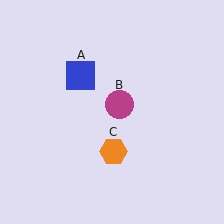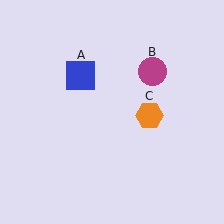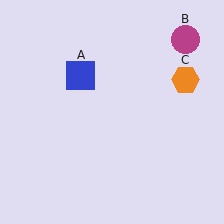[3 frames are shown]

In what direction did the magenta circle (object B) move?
The magenta circle (object B) moved up and to the right.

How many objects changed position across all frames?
2 objects changed position: magenta circle (object B), orange hexagon (object C).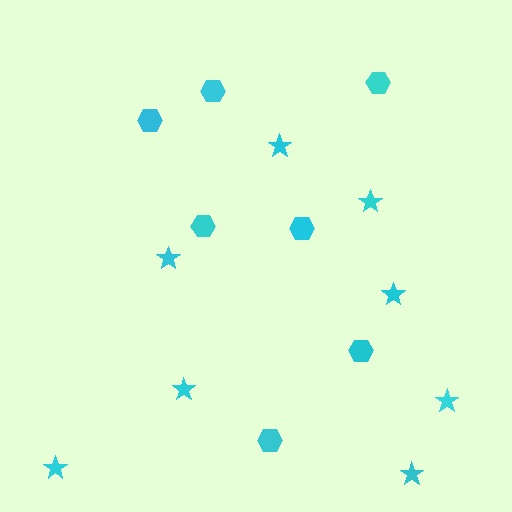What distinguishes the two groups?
There are 2 groups: one group of stars (8) and one group of hexagons (7).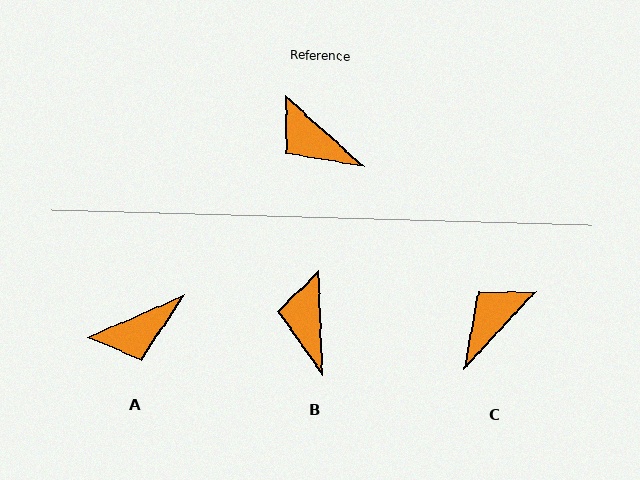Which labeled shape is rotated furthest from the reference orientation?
C, about 91 degrees away.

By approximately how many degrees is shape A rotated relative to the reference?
Approximately 66 degrees counter-clockwise.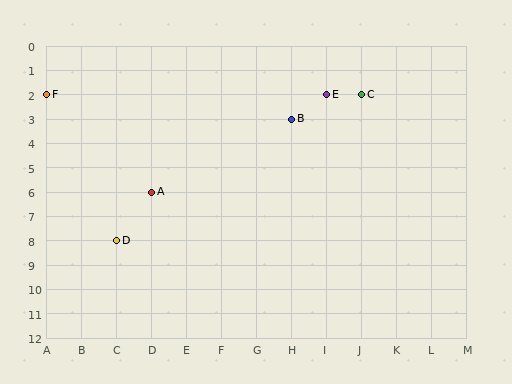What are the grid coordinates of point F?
Point F is at grid coordinates (A, 2).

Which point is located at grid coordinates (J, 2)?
Point C is at (J, 2).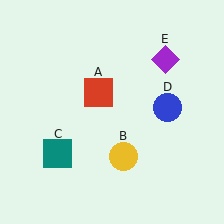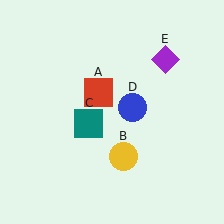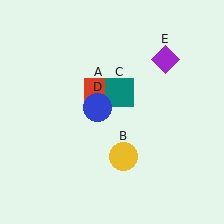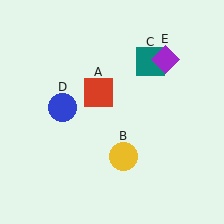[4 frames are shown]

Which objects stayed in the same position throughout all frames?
Red square (object A) and yellow circle (object B) and purple diamond (object E) remained stationary.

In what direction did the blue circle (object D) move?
The blue circle (object D) moved left.